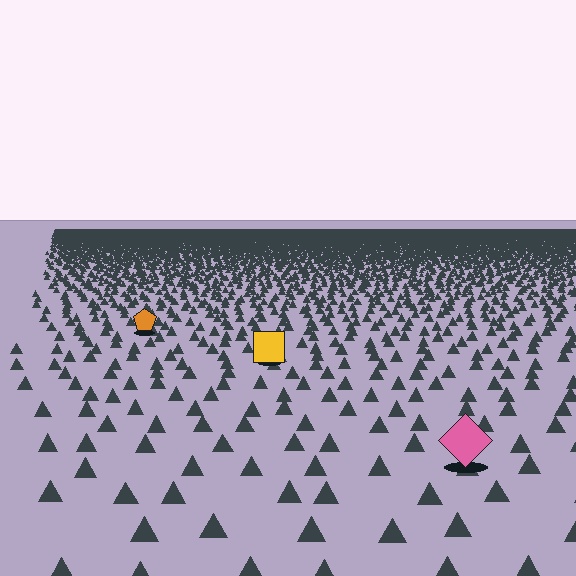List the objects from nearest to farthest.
From nearest to farthest: the pink diamond, the yellow square, the orange pentagon.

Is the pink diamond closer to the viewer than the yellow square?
Yes. The pink diamond is closer — you can tell from the texture gradient: the ground texture is coarser near it.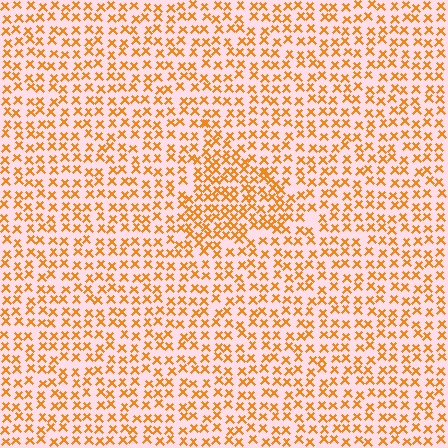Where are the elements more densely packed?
The elements are more densely packed inside the triangle boundary.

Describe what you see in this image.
The image contains small orange elements arranged at two different densities. A triangle-shaped region is visible where the elements are more densely packed than the surrounding area.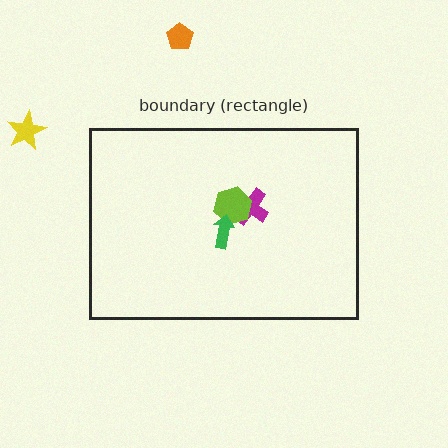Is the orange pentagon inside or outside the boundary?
Outside.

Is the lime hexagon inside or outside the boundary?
Inside.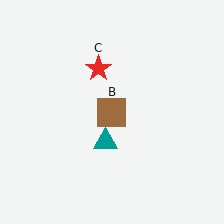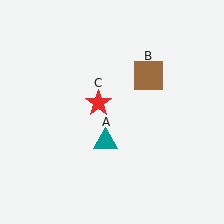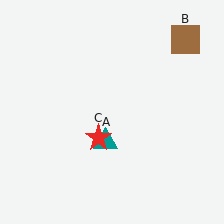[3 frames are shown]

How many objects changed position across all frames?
2 objects changed position: brown square (object B), red star (object C).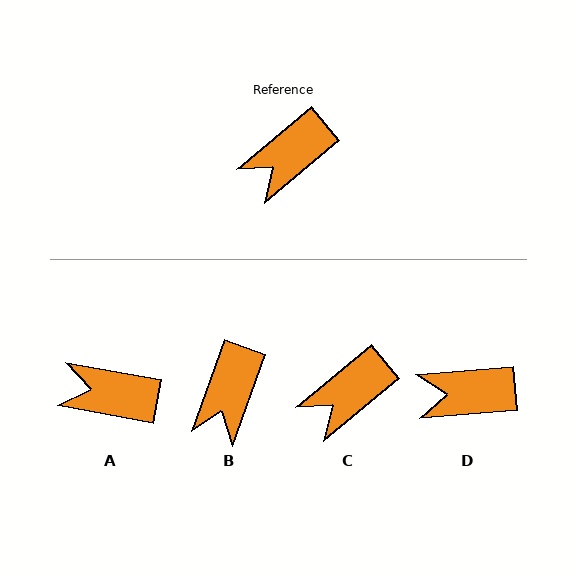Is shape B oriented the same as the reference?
No, it is off by about 30 degrees.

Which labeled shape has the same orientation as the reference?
C.